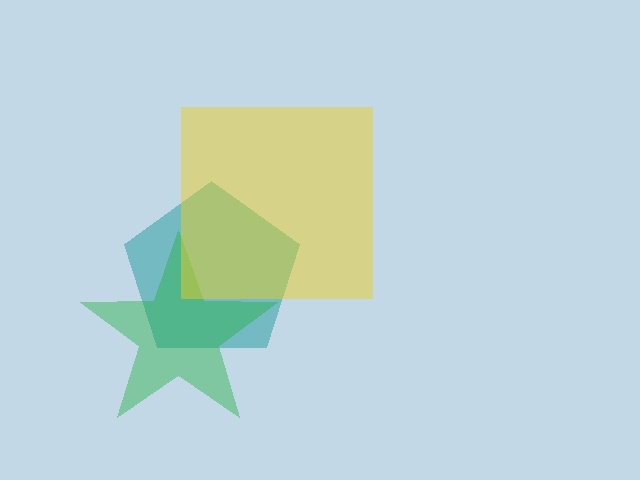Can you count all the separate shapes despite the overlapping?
Yes, there are 3 separate shapes.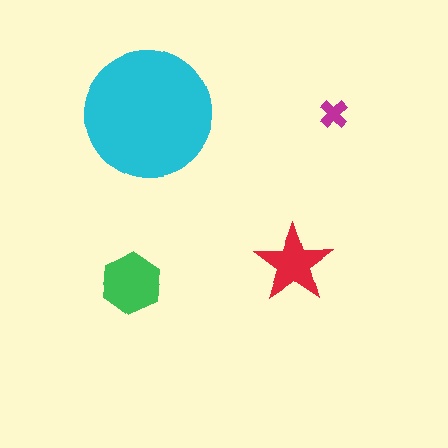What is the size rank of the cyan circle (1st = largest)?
1st.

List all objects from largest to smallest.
The cyan circle, the green hexagon, the red star, the magenta cross.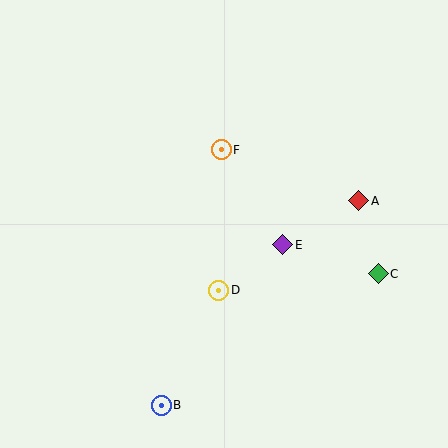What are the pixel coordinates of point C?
Point C is at (378, 274).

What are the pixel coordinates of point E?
Point E is at (283, 245).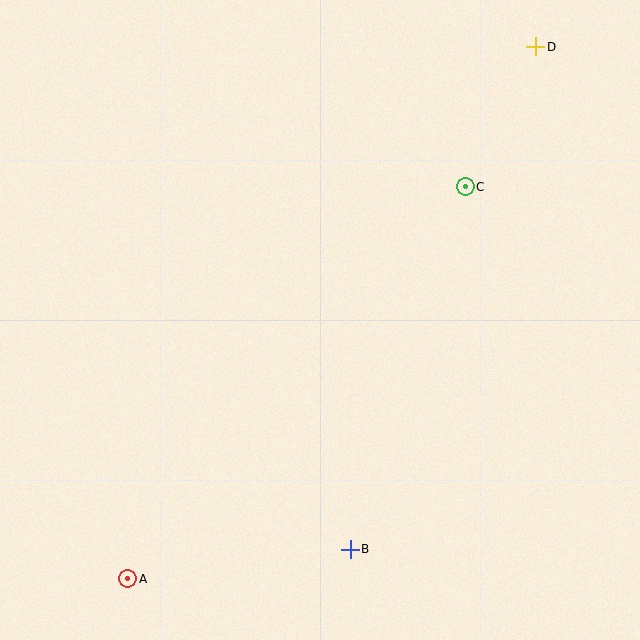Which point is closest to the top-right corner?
Point D is closest to the top-right corner.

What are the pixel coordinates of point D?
Point D is at (536, 47).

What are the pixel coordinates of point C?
Point C is at (465, 187).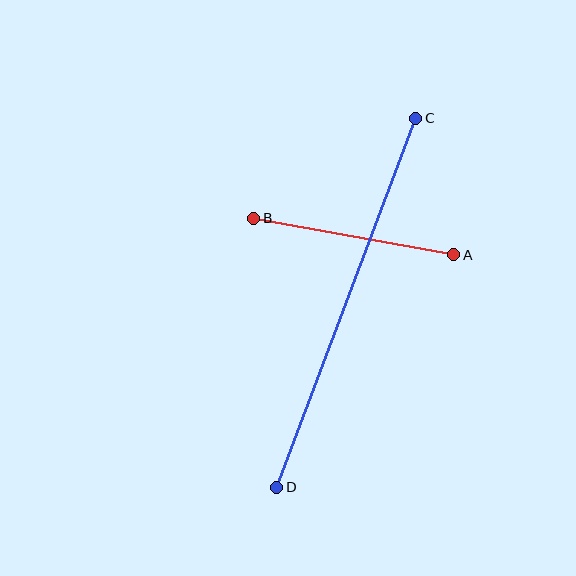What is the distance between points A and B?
The distance is approximately 204 pixels.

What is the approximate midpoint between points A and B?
The midpoint is at approximately (354, 237) pixels.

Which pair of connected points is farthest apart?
Points C and D are farthest apart.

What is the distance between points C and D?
The distance is approximately 394 pixels.